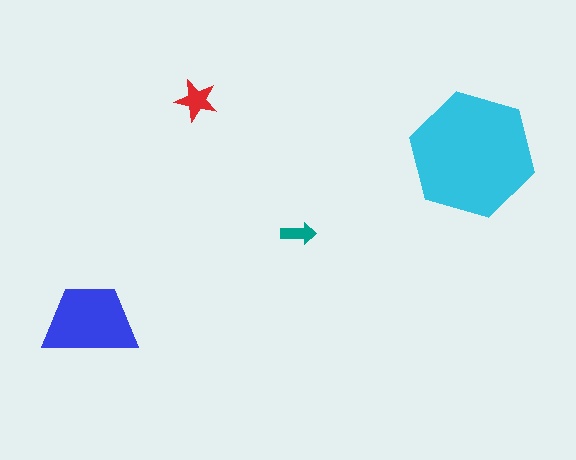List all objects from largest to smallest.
The cyan hexagon, the blue trapezoid, the red star, the teal arrow.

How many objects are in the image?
There are 4 objects in the image.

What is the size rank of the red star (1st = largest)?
3rd.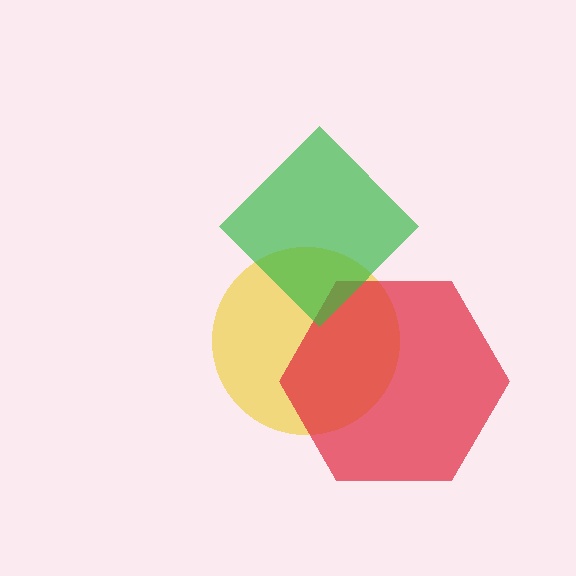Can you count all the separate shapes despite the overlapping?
Yes, there are 3 separate shapes.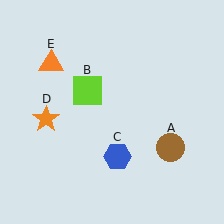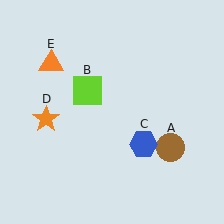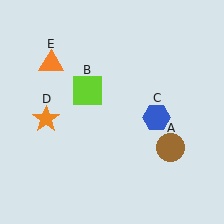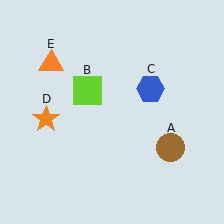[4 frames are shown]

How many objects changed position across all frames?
1 object changed position: blue hexagon (object C).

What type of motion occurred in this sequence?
The blue hexagon (object C) rotated counterclockwise around the center of the scene.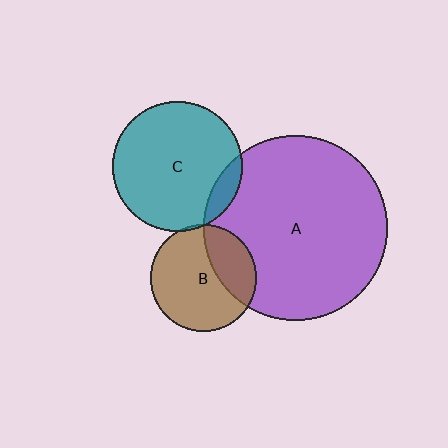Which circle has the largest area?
Circle A (purple).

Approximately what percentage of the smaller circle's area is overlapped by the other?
Approximately 10%.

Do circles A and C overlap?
Yes.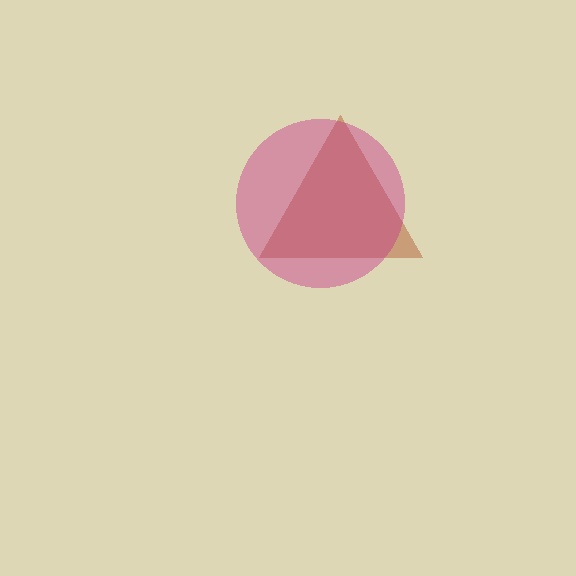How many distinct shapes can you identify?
There are 2 distinct shapes: a brown triangle, a magenta circle.